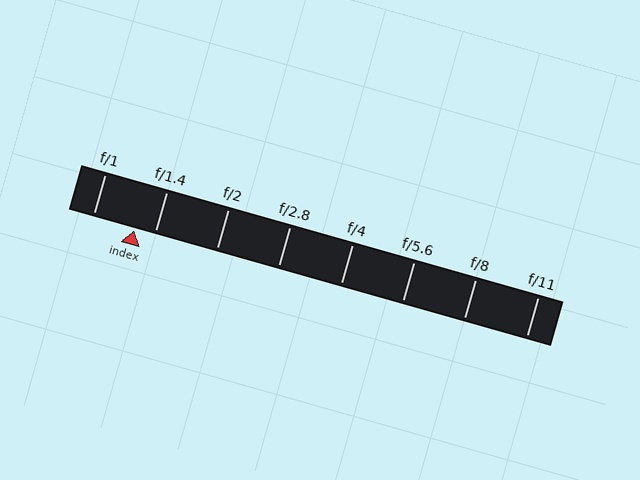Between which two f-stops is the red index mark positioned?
The index mark is between f/1 and f/1.4.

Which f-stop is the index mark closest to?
The index mark is closest to f/1.4.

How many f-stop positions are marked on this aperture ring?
There are 8 f-stop positions marked.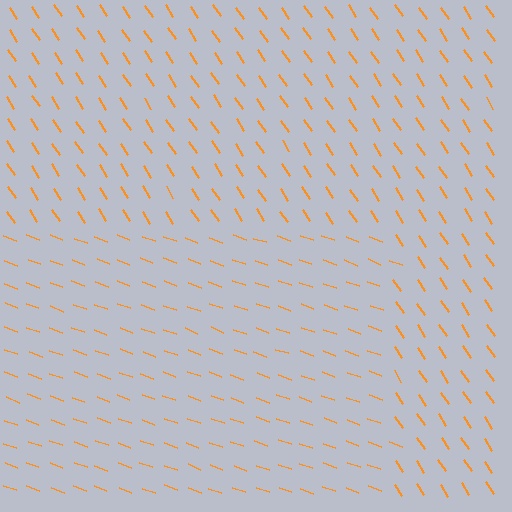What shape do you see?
I see a rectangle.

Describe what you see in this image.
The image is filled with small orange line segments. A rectangle region in the image has lines oriented differently from the surrounding lines, creating a visible texture boundary.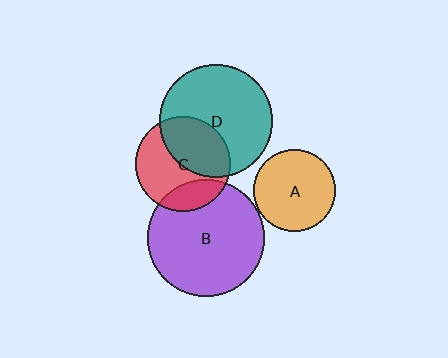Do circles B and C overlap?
Yes.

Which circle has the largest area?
Circle B (purple).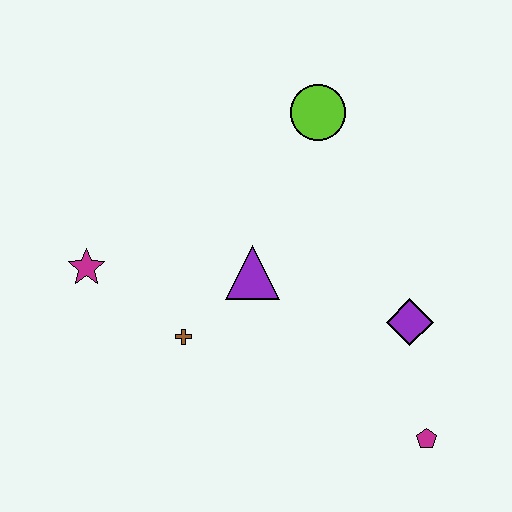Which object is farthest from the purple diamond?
The magenta star is farthest from the purple diamond.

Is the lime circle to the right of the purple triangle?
Yes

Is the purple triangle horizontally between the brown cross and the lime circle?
Yes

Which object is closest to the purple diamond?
The magenta pentagon is closest to the purple diamond.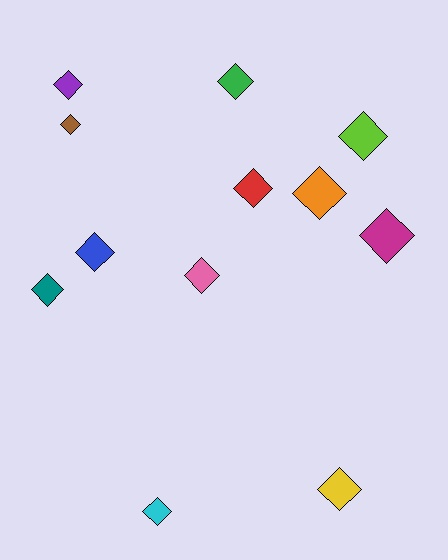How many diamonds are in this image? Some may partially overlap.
There are 12 diamonds.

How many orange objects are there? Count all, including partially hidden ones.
There is 1 orange object.